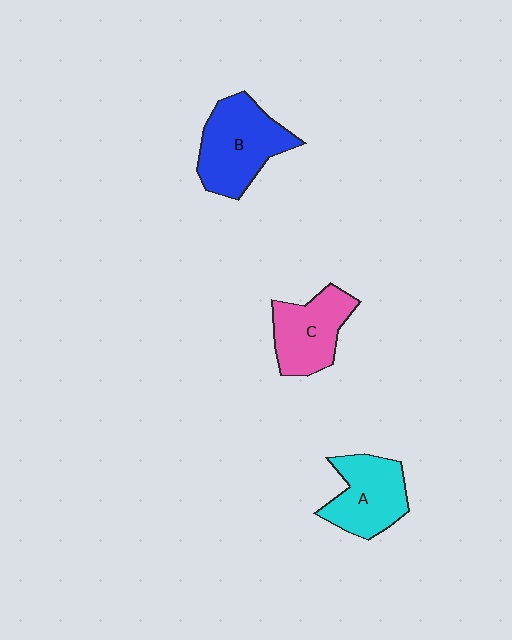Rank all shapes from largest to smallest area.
From largest to smallest: B (blue), A (cyan), C (pink).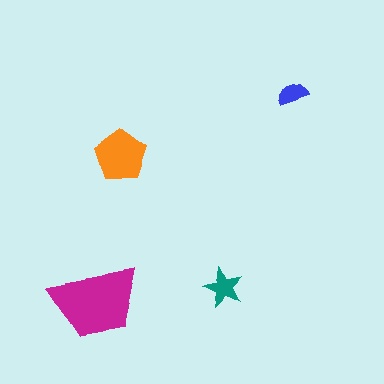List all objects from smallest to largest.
The blue semicircle, the teal star, the orange pentagon, the magenta trapezoid.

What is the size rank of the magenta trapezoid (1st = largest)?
1st.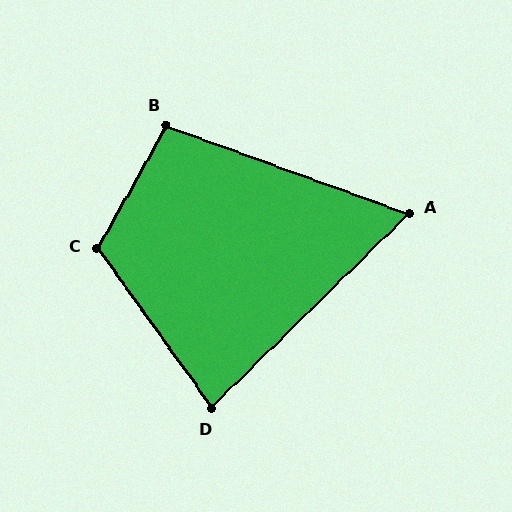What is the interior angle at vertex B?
Approximately 99 degrees (obtuse).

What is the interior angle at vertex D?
Approximately 81 degrees (acute).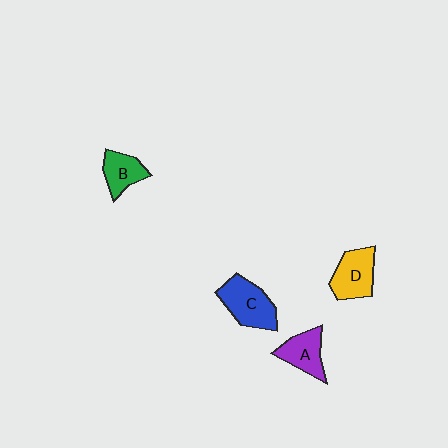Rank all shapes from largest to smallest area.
From largest to smallest: C (blue), D (yellow), A (purple), B (green).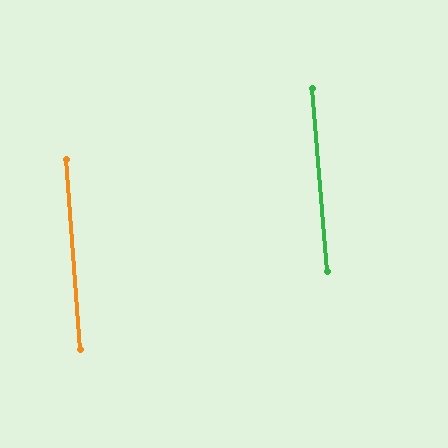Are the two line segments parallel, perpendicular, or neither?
Parallel — their directions differ by only 0.2°.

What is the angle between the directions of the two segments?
Approximately 0 degrees.